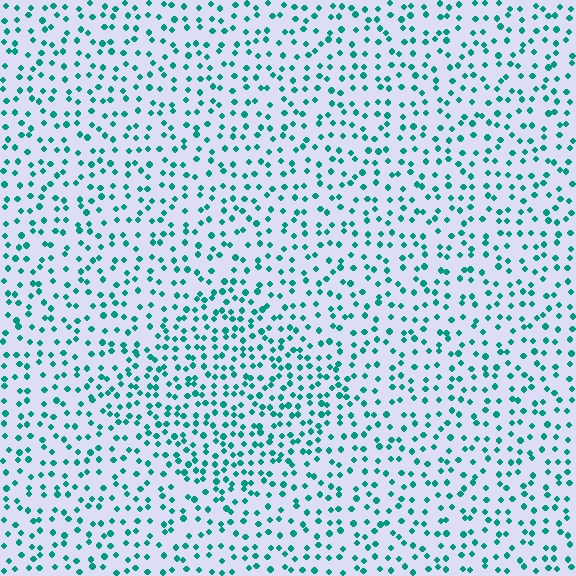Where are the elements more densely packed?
The elements are more densely packed inside the diamond boundary.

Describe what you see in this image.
The image contains small teal elements arranged at two different densities. A diamond-shaped region is visible where the elements are more densely packed than the surrounding area.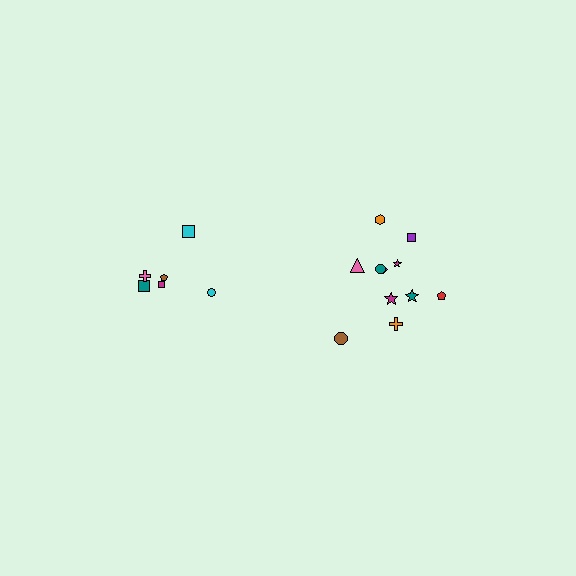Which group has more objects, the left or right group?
The right group.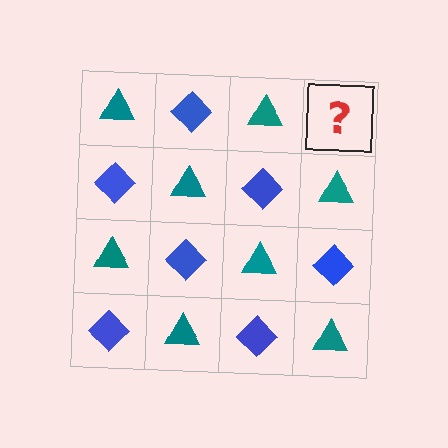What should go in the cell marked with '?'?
The missing cell should contain a blue diamond.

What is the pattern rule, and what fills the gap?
The rule is that it alternates teal triangle and blue diamond in a checkerboard pattern. The gap should be filled with a blue diamond.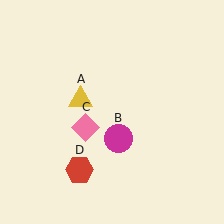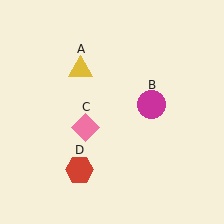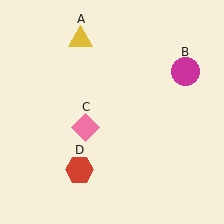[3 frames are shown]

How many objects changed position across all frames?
2 objects changed position: yellow triangle (object A), magenta circle (object B).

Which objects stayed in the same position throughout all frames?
Pink diamond (object C) and red hexagon (object D) remained stationary.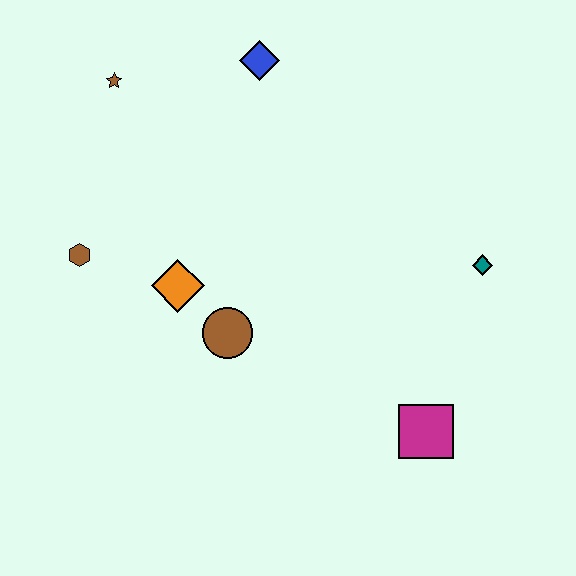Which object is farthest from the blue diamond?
The magenta square is farthest from the blue diamond.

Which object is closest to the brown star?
The blue diamond is closest to the brown star.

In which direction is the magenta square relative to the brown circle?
The magenta square is to the right of the brown circle.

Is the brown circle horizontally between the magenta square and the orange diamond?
Yes